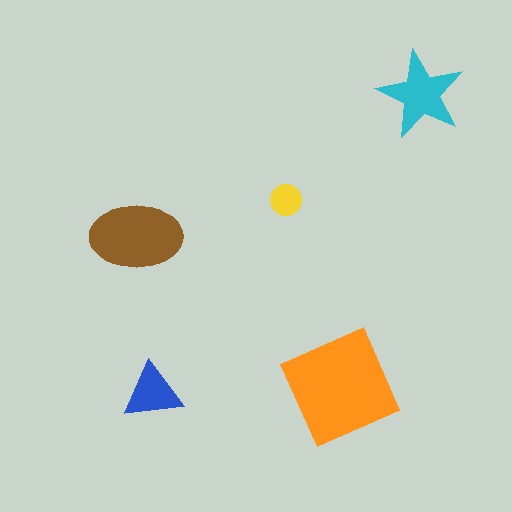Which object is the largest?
The orange square.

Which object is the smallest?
The yellow circle.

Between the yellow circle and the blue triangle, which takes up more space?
The blue triangle.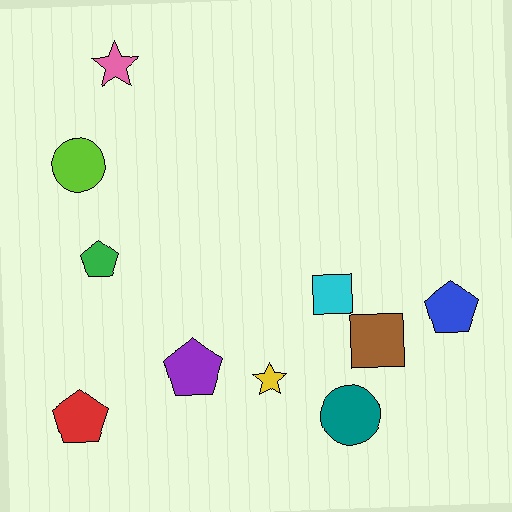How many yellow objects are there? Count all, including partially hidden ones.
There is 1 yellow object.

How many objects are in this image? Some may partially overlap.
There are 10 objects.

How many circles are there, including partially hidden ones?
There are 2 circles.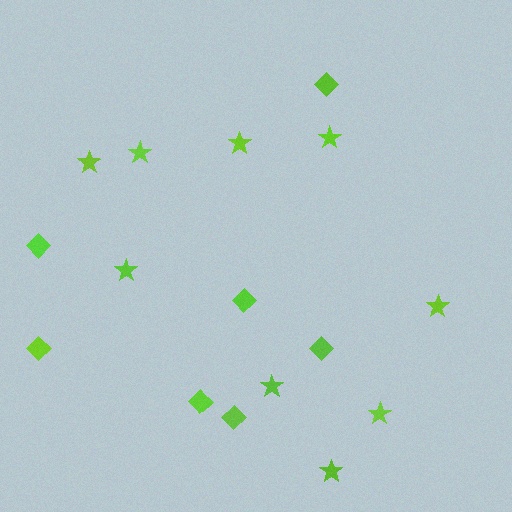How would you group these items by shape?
There are 2 groups: one group of diamonds (7) and one group of stars (9).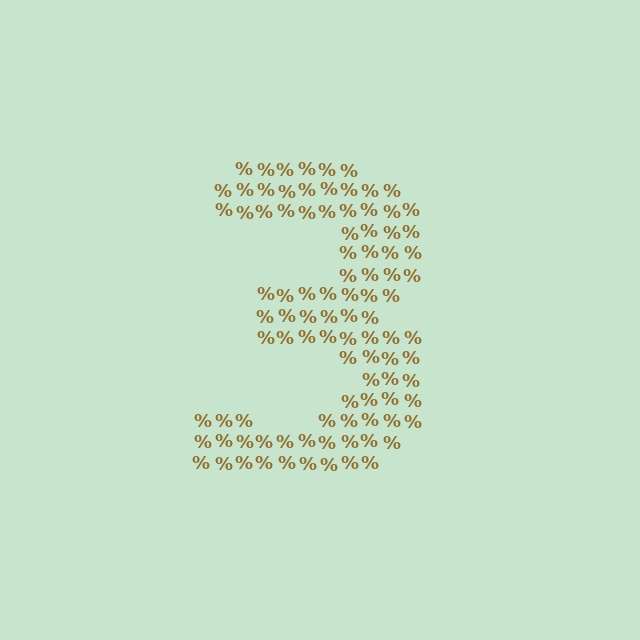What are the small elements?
The small elements are percent signs.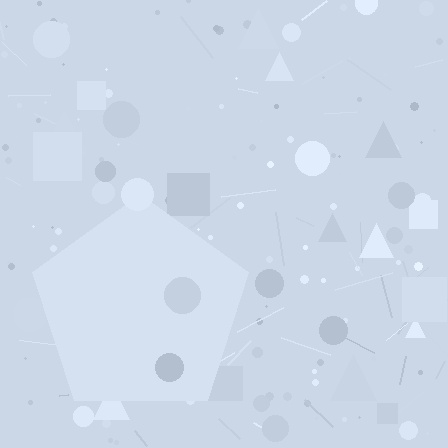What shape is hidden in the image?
A pentagon is hidden in the image.